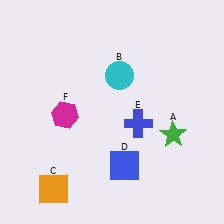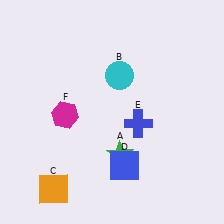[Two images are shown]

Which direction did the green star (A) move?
The green star (A) moved left.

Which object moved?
The green star (A) moved left.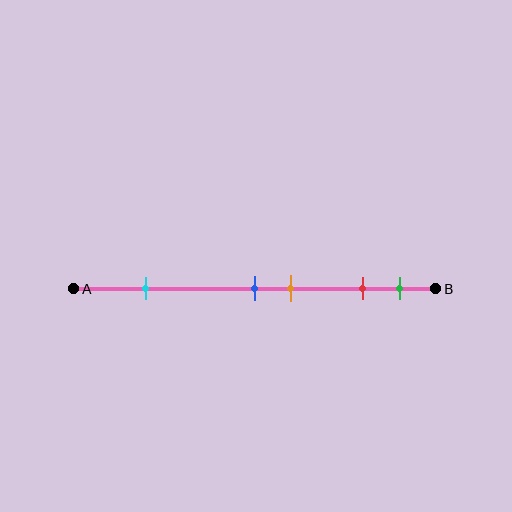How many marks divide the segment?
There are 5 marks dividing the segment.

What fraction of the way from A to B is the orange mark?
The orange mark is approximately 60% (0.6) of the way from A to B.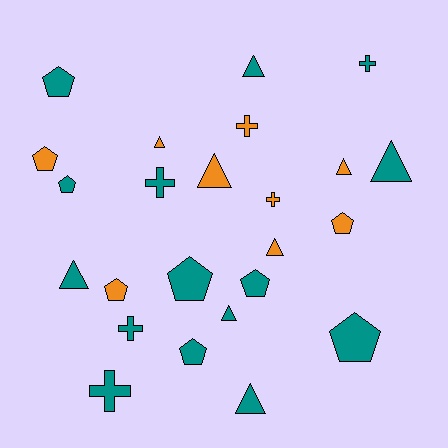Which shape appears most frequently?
Pentagon, with 9 objects.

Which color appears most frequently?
Teal, with 15 objects.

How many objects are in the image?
There are 24 objects.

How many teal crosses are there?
There are 4 teal crosses.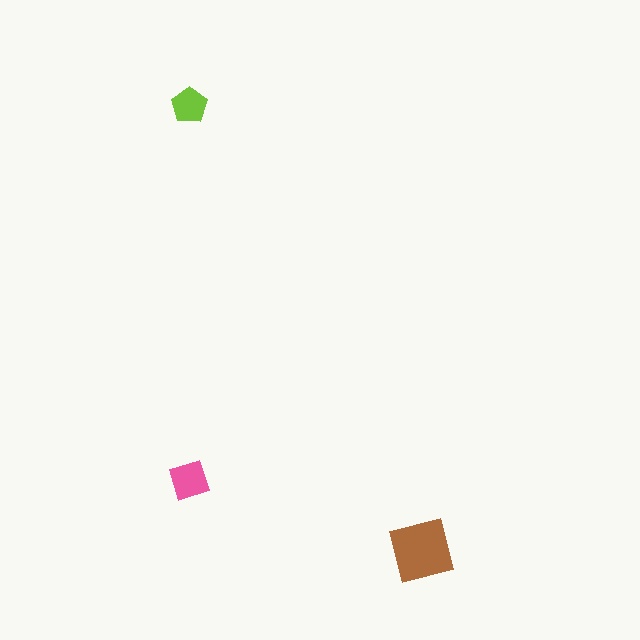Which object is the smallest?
The lime pentagon.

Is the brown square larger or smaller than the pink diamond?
Larger.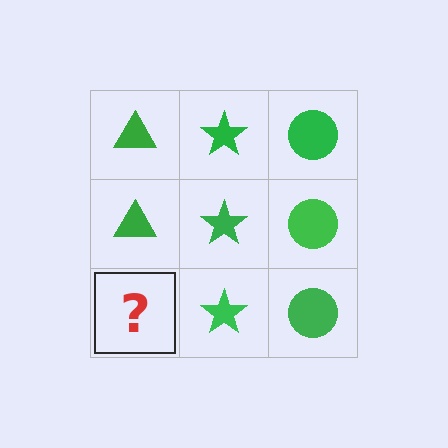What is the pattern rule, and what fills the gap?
The rule is that each column has a consistent shape. The gap should be filled with a green triangle.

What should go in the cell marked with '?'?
The missing cell should contain a green triangle.